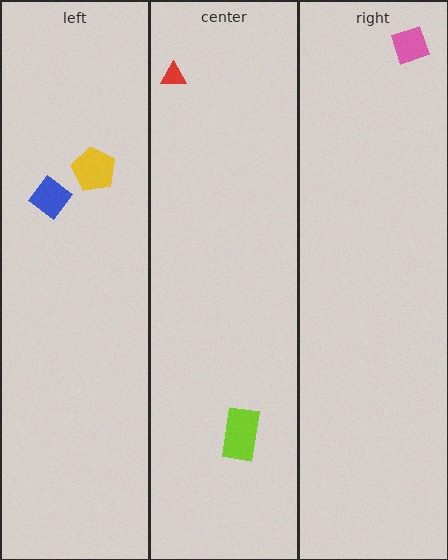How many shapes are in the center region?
2.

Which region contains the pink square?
The right region.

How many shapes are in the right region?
1.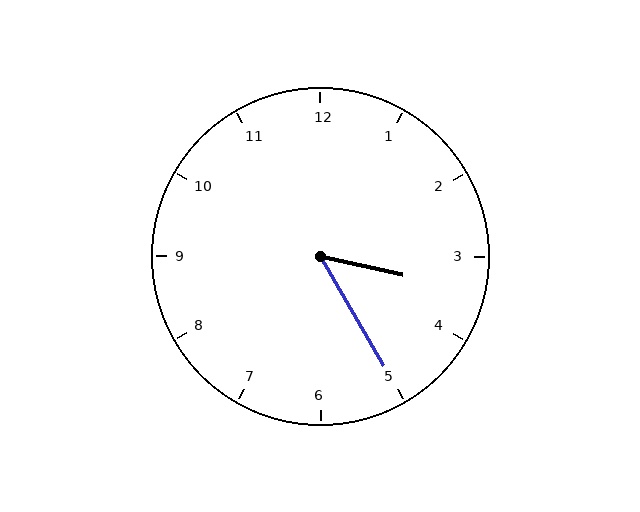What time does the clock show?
3:25.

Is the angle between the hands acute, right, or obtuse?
It is acute.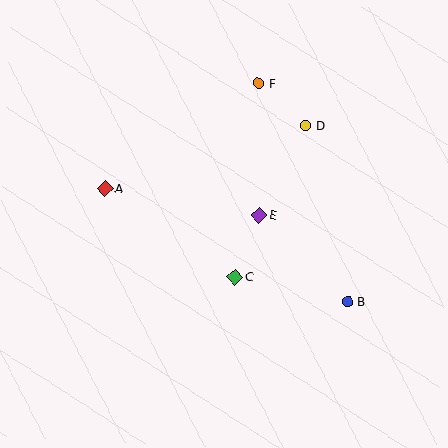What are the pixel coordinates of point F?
Point F is at (259, 83).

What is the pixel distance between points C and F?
The distance between C and F is 195 pixels.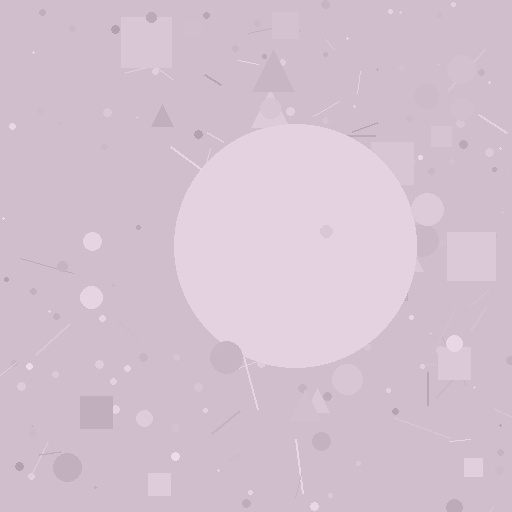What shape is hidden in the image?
A circle is hidden in the image.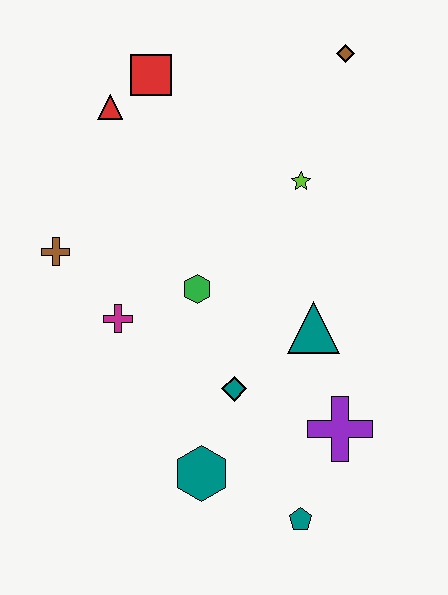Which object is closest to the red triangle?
The red square is closest to the red triangle.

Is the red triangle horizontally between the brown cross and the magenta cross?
Yes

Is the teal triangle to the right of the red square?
Yes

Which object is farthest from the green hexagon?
The brown diamond is farthest from the green hexagon.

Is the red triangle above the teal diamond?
Yes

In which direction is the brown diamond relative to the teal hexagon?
The brown diamond is above the teal hexagon.